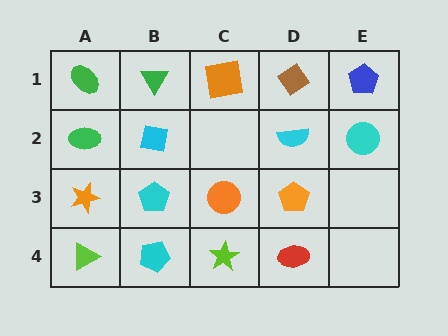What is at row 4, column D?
A red ellipse.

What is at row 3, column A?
An orange star.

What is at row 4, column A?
A lime triangle.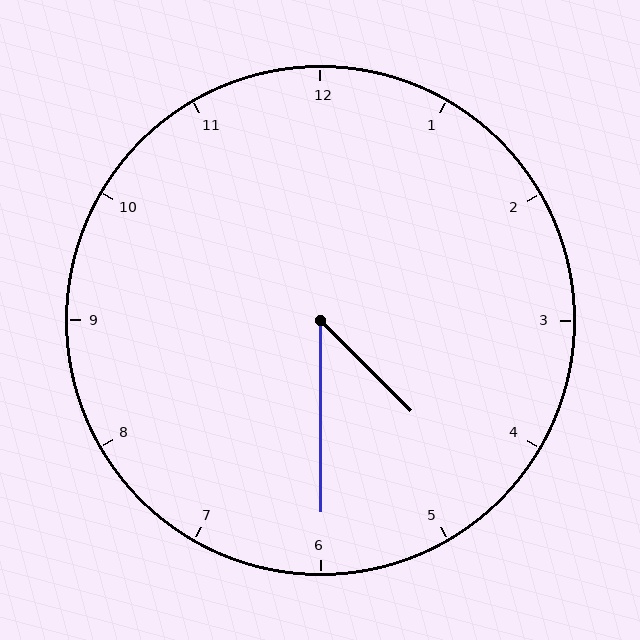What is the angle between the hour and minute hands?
Approximately 45 degrees.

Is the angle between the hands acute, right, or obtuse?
It is acute.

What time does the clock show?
4:30.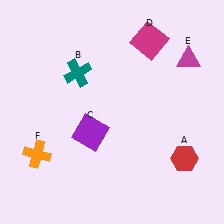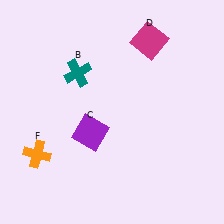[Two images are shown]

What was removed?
The magenta triangle (E), the red hexagon (A) were removed in Image 2.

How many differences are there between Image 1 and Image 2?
There are 2 differences between the two images.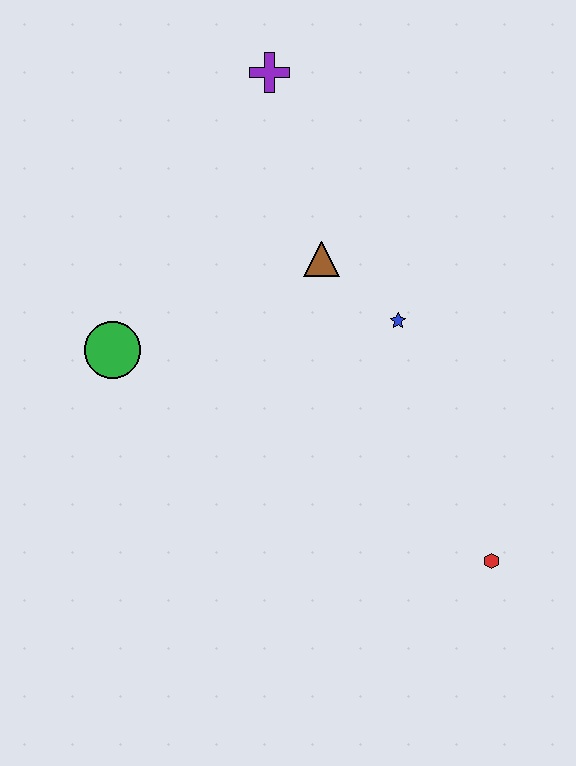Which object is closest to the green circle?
The brown triangle is closest to the green circle.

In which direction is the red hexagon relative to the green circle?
The red hexagon is to the right of the green circle.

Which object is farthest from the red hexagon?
The purple cross is farthest from the red hexagon.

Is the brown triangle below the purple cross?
Yes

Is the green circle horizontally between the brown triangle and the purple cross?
No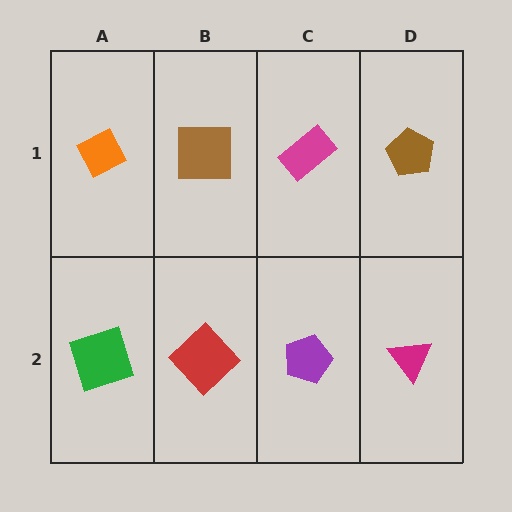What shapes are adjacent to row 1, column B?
A red diamond (row 2, column B), an orange diamond (row 1, column A), a magenta rectangle (row 1, column C).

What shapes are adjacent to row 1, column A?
A green square (row 2, column A), a brown square (row 1, column B).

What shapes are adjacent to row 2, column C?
A magenta rectangle (row 1, column C), a red diamond (row 2, column B), a magenta triangle (row 2, column D).